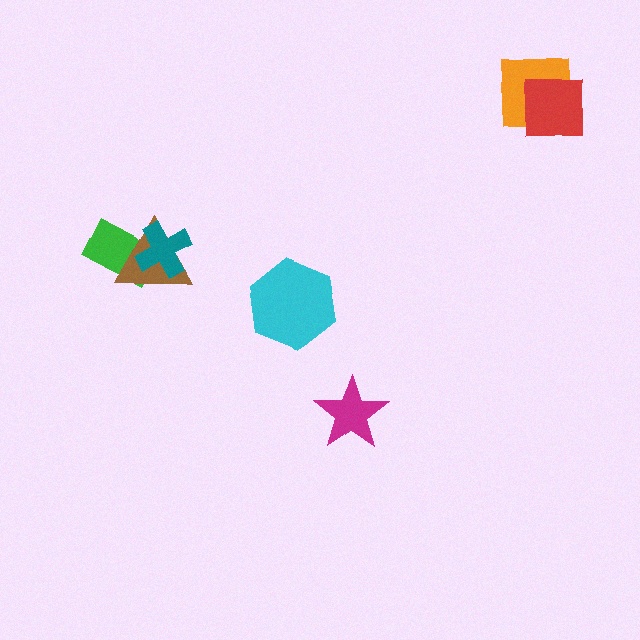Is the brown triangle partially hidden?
Yes, it is partially covered by another shape.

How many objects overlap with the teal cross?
2 objects overlap with the teal cross.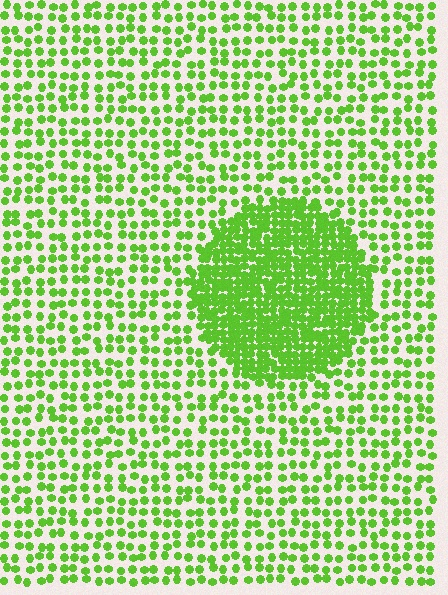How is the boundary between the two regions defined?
The boundary is defined by a change in element density (approximately 2.5x ratio). All elements are the same color, size, and shape.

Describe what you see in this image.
The image contains small lime elements arranged at two different densities. A circle-shaped region is visible where the elements are more densely packed than the surrounding area.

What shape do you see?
I see a circle.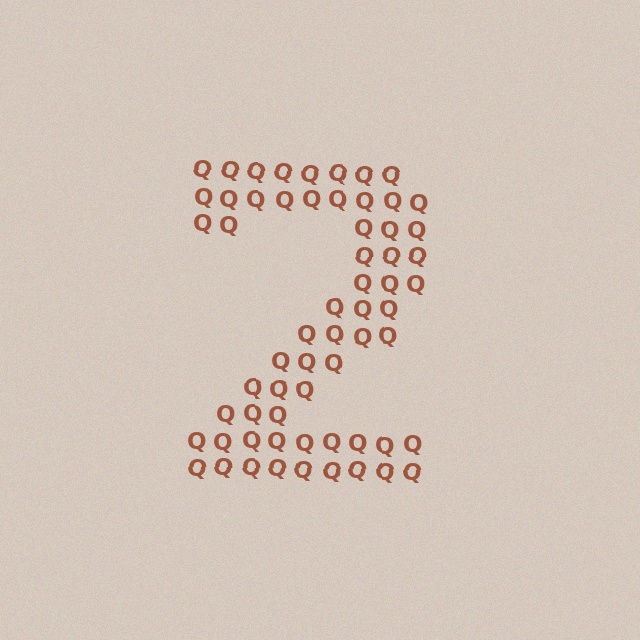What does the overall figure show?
The overall figure shows the digit 2.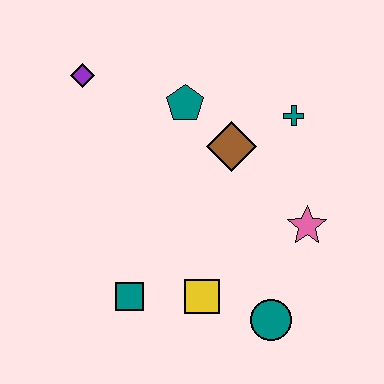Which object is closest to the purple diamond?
The teal pentagon is closest to the purple diamond.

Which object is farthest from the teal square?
The teal cross is farthest from the teal square.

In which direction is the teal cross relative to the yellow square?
The teal cross is above the yellow square.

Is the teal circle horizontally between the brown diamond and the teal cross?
Yes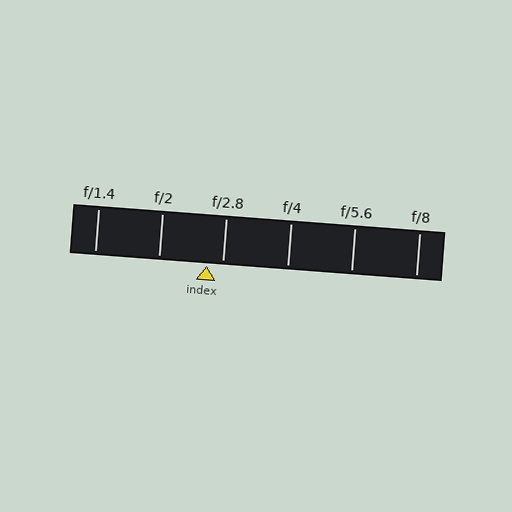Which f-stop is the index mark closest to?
The index mark is closest to f/2.8.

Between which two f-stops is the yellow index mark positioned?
The index mark is between f/2 and f/2.8.